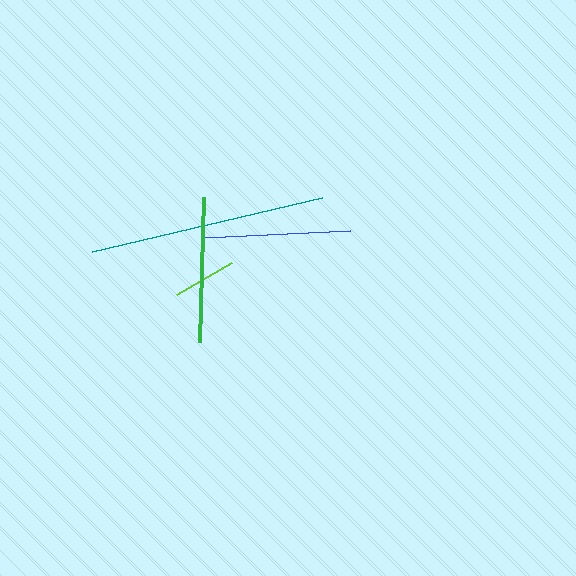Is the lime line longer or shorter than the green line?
The green line is longer than the lime line.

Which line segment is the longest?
The teal line is the longest at approximately 236 pixels.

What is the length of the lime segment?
The lime segment is approximately 64 pixels long.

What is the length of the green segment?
The green segment is approximately 145 pixels long.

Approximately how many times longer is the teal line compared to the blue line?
The teal line is approximately 1.6 times the length of the blue line.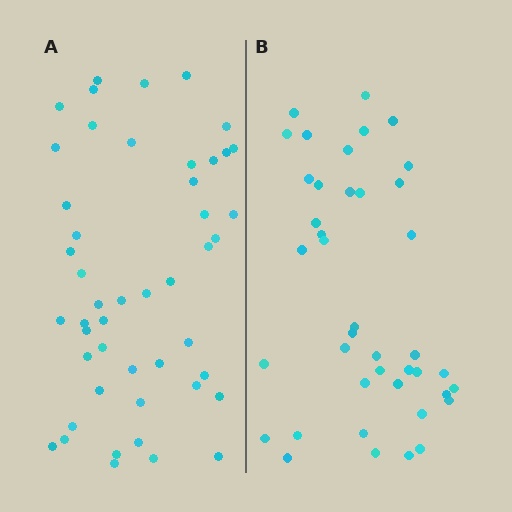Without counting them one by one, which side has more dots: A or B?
Region A (the left region) has more dots.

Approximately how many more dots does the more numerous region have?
Region A has roughly 8 or so more dots than region B.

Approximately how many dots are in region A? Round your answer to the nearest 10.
About 50 dots. (The exact count is 48, which rounds to 50.)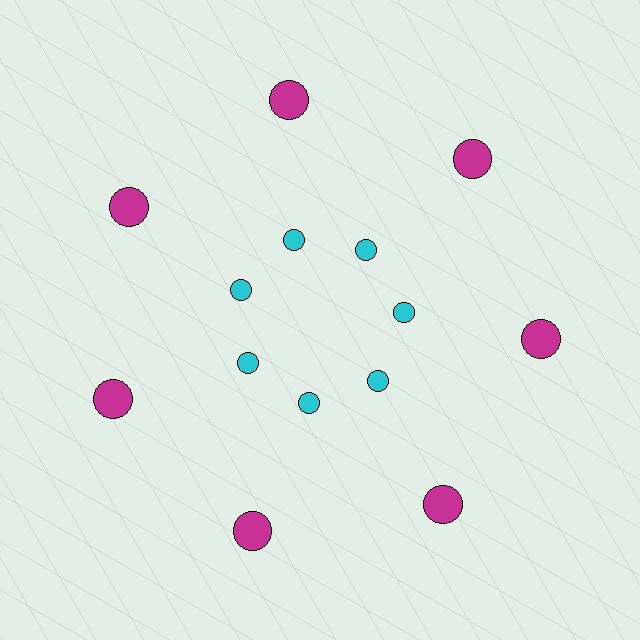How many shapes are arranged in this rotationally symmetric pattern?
There are 14 shapes, arranged in 7 groups of 2.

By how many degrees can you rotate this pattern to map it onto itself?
The pattern maps onto itself every 51 degrees of rotation.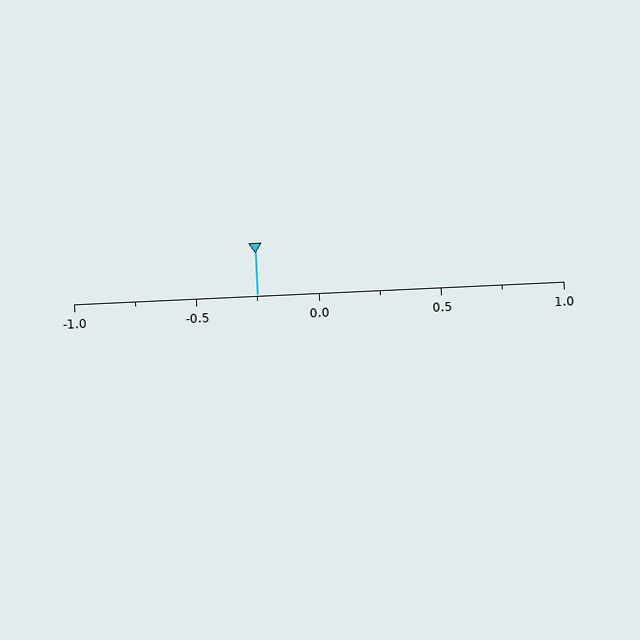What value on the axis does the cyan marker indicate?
The marker indicates approximately -0.25.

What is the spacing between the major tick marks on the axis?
The major ticks are spaced 0.5 apart.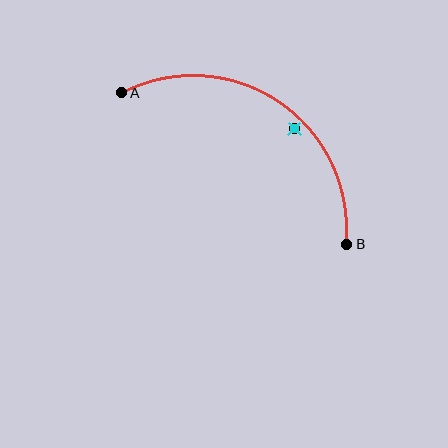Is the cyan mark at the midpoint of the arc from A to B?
No — the cyan mark does not lie on the arc at all. It sits slightly inside the curve.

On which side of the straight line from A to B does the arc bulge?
The arc bulges above and to the right of the straight line connecting A and B.